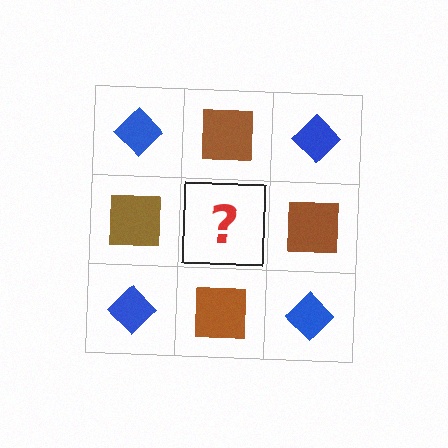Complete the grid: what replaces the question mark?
The question mark should be replaced with a blue diamond.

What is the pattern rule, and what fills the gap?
The rule is that it alternates blue diamond and brown square in a checkerboard pattern. The gap should be filled with a blue diamond.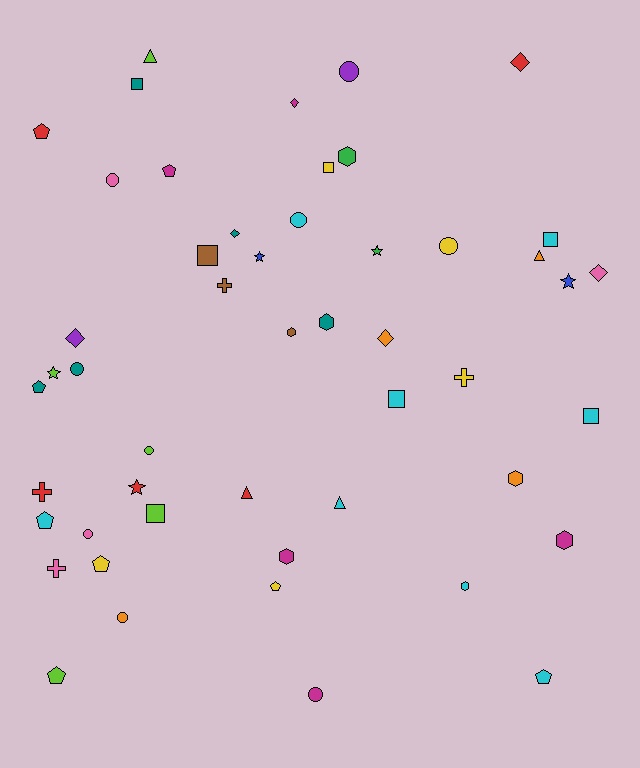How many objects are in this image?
There are 50 objects.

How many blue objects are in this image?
There are 2 blue objects.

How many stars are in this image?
There are 5 stars.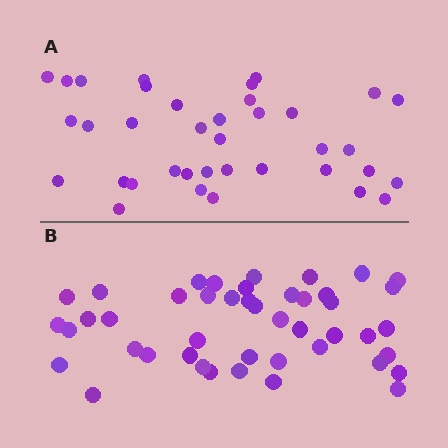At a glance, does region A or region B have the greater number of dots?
Region B (the bottom region) has more dots.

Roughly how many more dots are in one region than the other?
Region B has roughly 8 or so more dots than region A.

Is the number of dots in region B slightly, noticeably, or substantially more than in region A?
Region B has only slightly more — the two regions are fairly close. The ratio is roughly 1.2 to 1.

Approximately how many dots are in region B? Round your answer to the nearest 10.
About 40 dots. (The exact count is 45, which rounds to 40.)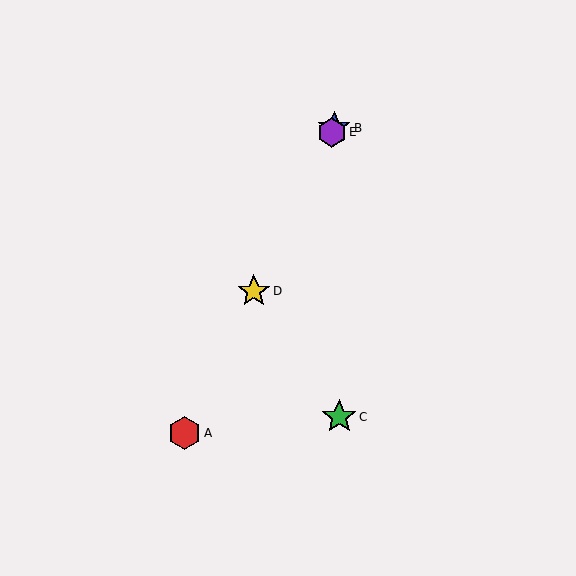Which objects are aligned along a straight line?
Objects A, B, D, E are aligned along a straight line.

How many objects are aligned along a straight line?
4 objects (A, B, D, E) are aligned along a straight line.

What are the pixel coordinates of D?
Object D is at (254, 291).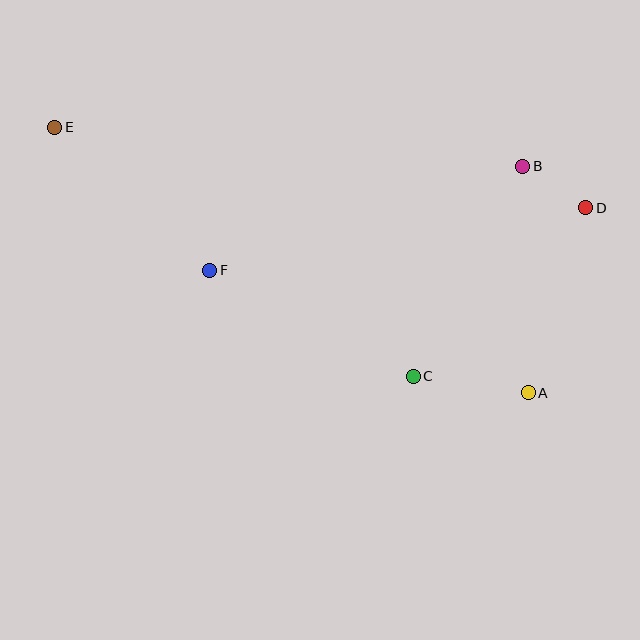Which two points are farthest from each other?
Points A and E are farthest from each other.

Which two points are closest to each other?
Points B and D are closest to each other.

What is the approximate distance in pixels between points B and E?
The distance between B and E is approximately 470 pixels.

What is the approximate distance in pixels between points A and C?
The distance between A and C is approximately 116 pixels.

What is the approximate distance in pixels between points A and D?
The distance between A and D is approximately 194 pixels.